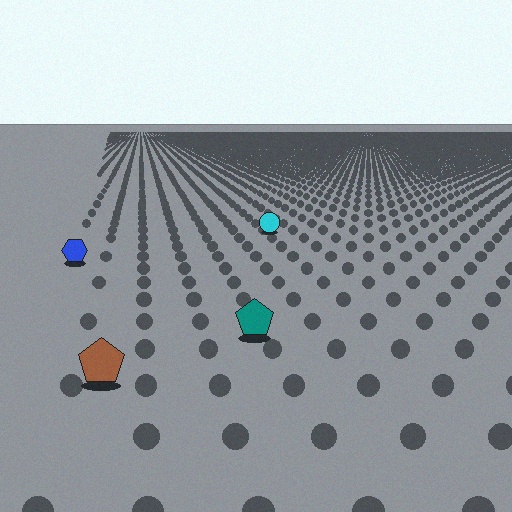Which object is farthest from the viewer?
The cyan circle is farthest from the viewer. It appears smaller and the ground texture around it is denser.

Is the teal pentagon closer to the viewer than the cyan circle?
Yes. The teal pentagon is closer — you can tell from the texture gradient: the ground texture is coarser near it.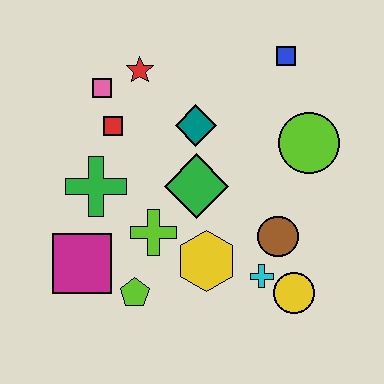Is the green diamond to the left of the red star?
No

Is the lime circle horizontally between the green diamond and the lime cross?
No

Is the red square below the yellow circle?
No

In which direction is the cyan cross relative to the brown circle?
The cyan cross is below the brown circle.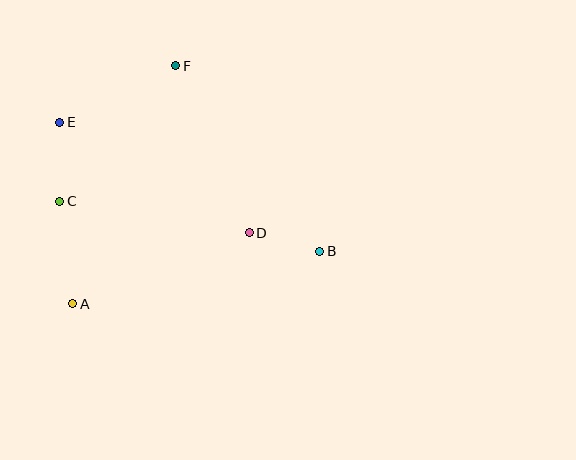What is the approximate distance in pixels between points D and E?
The distance between D and E is approximately 220 pixels.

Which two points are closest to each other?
Points B and D are closest to each other.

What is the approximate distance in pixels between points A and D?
The distance between A and D is approximately 190 pixels.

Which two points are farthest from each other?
Points B and E are farthest from each other.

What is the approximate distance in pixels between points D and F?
The distance between D and F is approximately 183 pixels.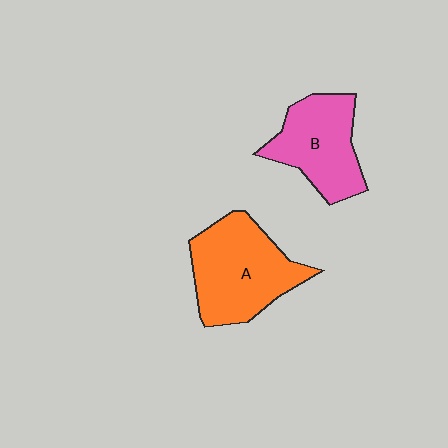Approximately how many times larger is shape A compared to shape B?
Approximately 1.3 times.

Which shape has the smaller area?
Shape B (pink).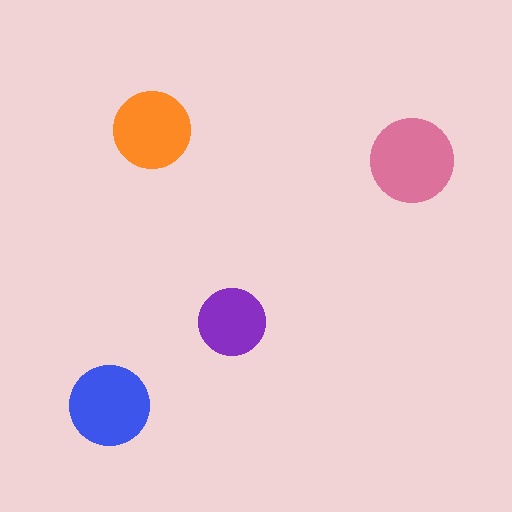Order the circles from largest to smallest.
the pink one, the blue one, the orange one, the purple one.